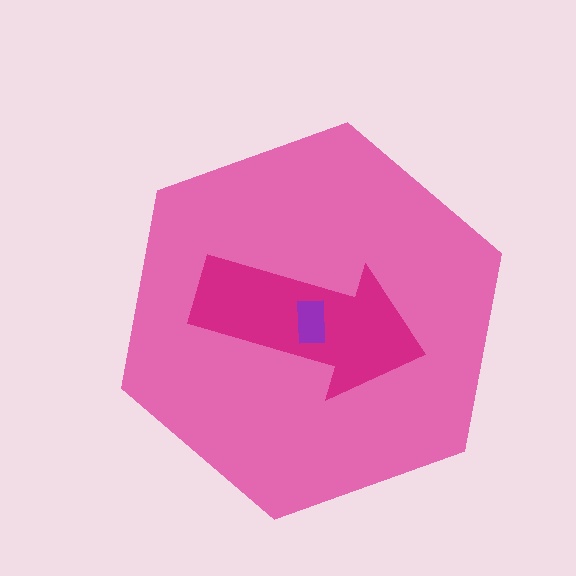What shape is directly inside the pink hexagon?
The magenta arrow.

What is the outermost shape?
The pink hexagon.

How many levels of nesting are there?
3.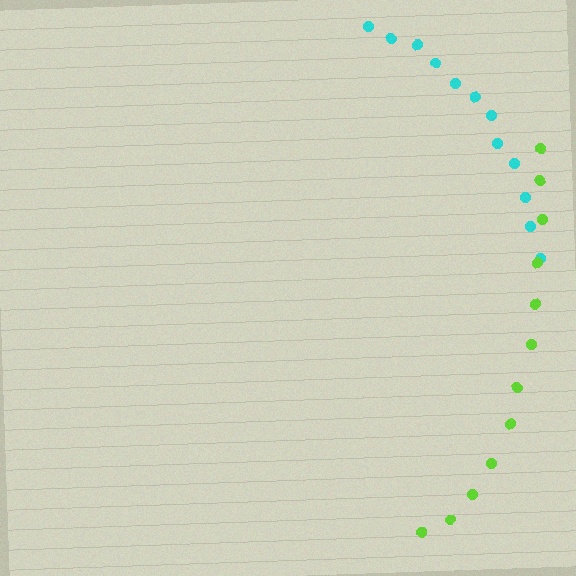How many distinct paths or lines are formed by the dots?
There are 2 distinct paths.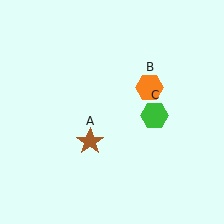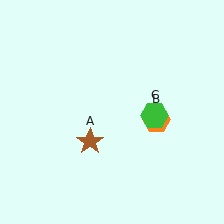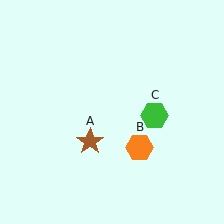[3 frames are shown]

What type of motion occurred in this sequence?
The orange hexagon (object B) rotated clockwise around the center of the scene.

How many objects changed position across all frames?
1 object changed position: orange hexagon (object B).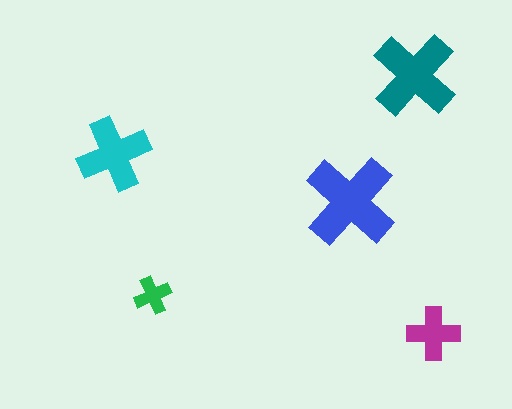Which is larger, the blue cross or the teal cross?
The blue one.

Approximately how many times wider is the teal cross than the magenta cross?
About 1.5 times wider.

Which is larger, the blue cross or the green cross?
The blue one.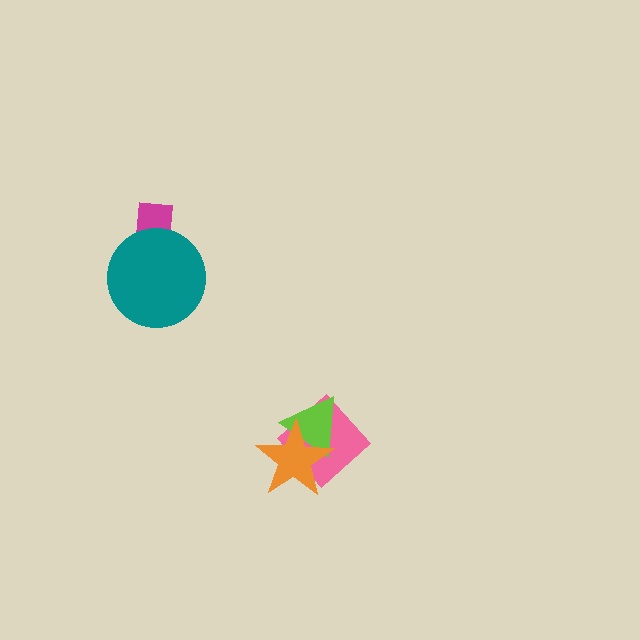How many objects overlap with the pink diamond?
2 objects overlap with the pink diamond.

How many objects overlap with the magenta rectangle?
1 object overlaps with the magenta rectangle.